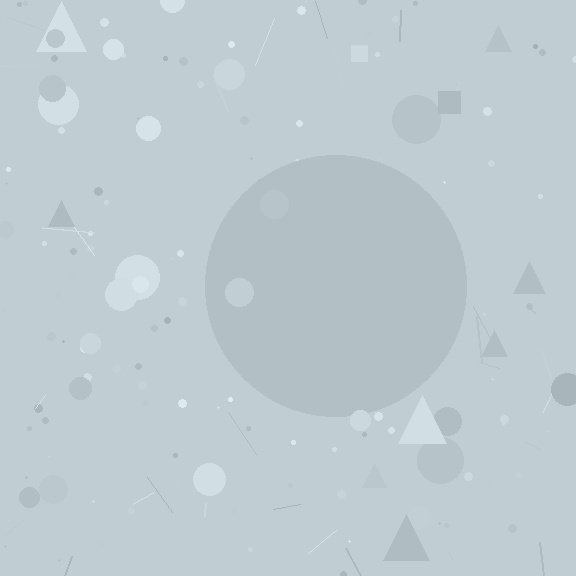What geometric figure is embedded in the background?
A circle is embedded in the background.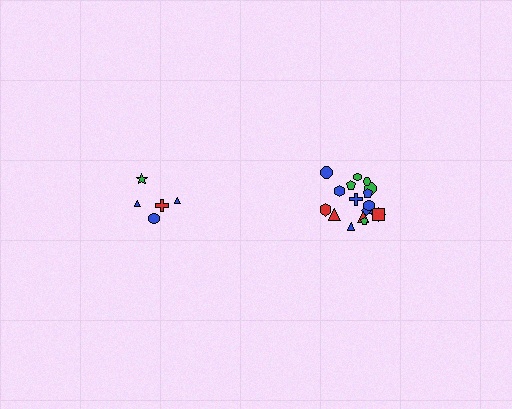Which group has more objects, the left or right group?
The right group.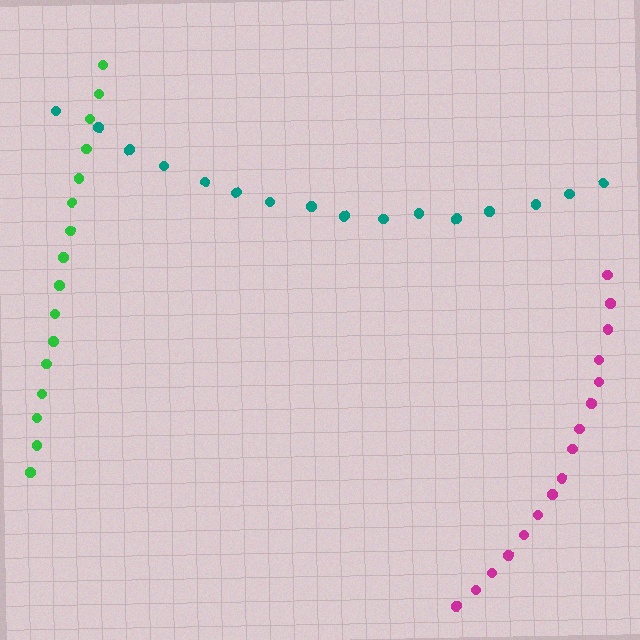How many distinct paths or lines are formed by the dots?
There are 3 distinct paths.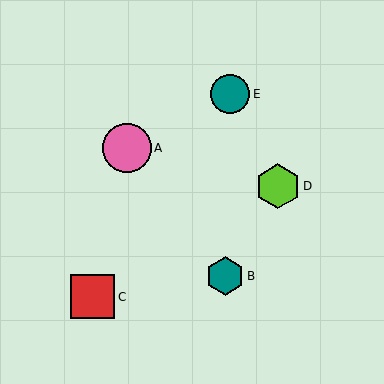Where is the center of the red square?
The center of the red square is at (93, 297).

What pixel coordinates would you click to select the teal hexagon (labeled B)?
Click at (225, 276) to select the teal hexagon B.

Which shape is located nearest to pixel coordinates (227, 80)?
The teal circle (labeled E) at (230, 94) is nearest to that location.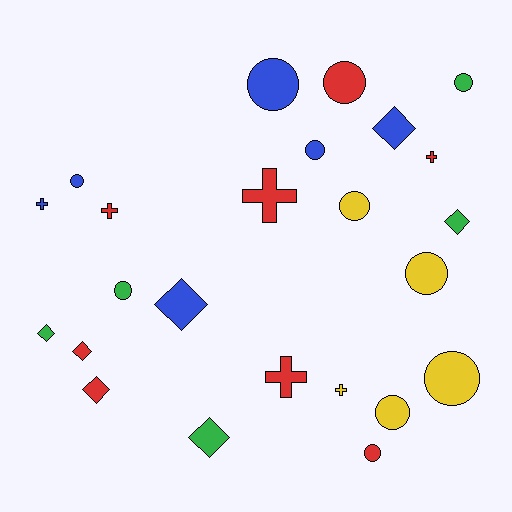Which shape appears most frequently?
Circle, with 11 objects.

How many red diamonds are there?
There are 2 red diamonds.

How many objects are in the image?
There are 24 objects.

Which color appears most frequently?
Red, with 8 objects.